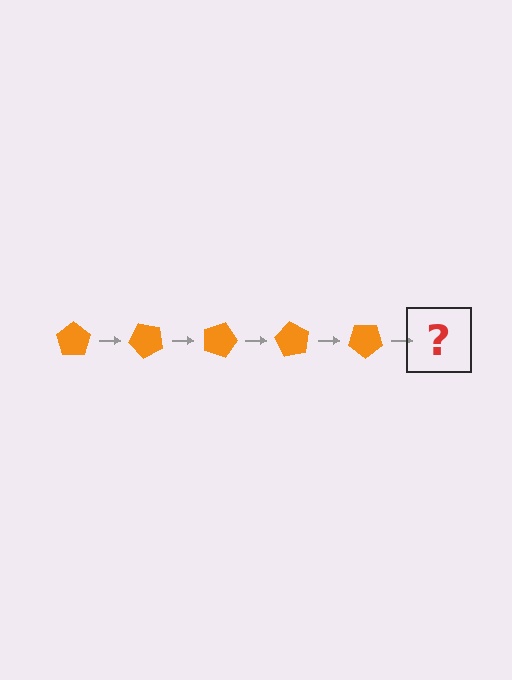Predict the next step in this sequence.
The next step is an orange pentagon rotated 225 degrees.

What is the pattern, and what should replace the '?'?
The pattern is that the pentagon rotates 45 degrees each step. The '?' should be an orange pentagon rotated 225 degrees.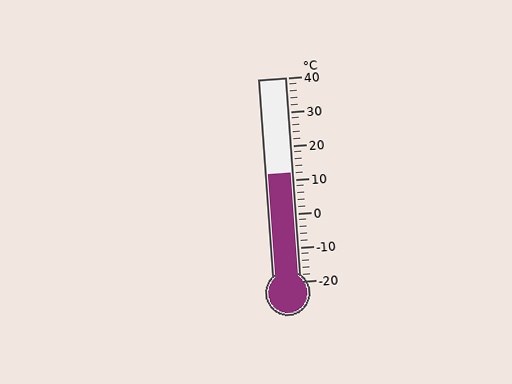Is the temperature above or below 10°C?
The temperature is above 10°C.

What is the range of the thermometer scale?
The thermometer scale ranges from -20°C to 40°C.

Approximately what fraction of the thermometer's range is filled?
The thermometer is filled to approximately 55% of its range.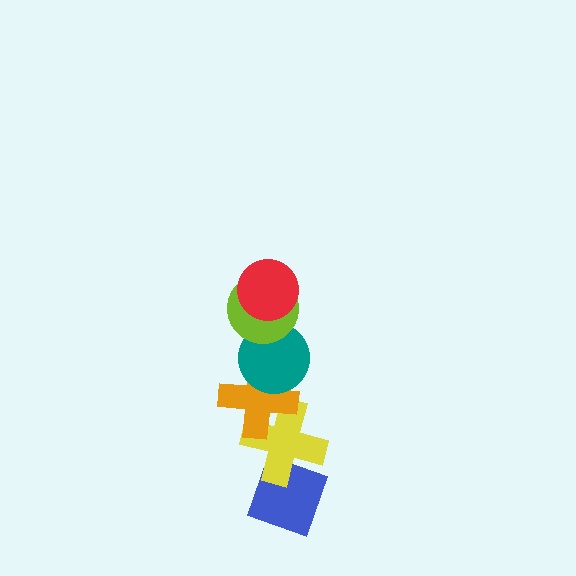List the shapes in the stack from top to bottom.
From top to bottom: the red circle, the lime circle, the teal circle, the orange cross, the yellow cross, the blue diamond.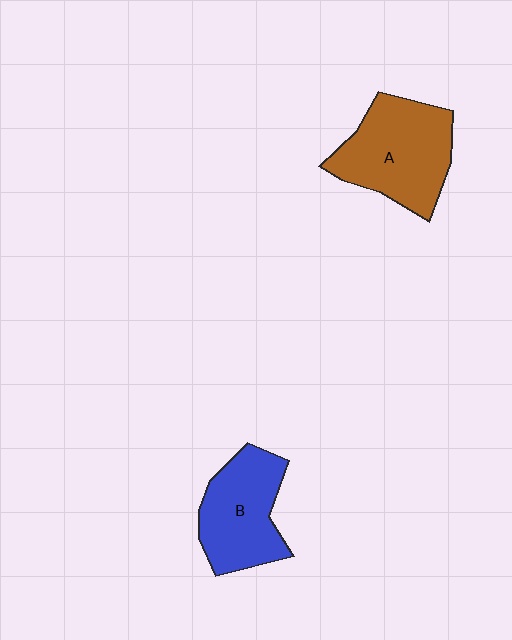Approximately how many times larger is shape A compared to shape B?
Approximately 1.2 times.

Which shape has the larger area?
Shape A (brown).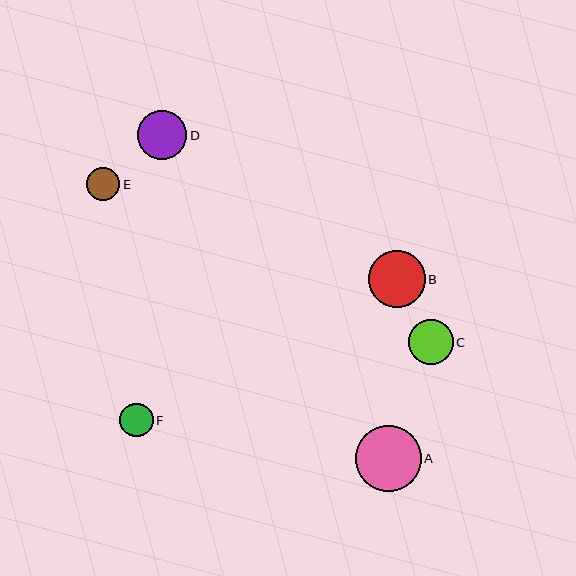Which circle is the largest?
Circle A is the largest with a size of approximately 66 pixels.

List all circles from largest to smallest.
From largest to smallest: A, B, D, C, F, E.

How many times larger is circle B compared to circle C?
Circle B is approximately 1.2 times the size of circle C.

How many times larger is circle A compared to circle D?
Circle A is approximately 1.3 times the size of circle D.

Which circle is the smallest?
Circle E is the smallest with a size of approximately 33 pixels.